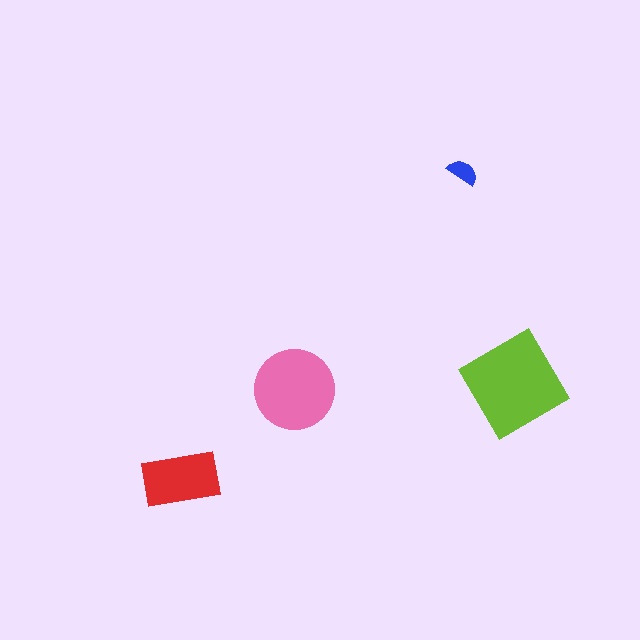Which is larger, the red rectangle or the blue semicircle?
The red rectangle.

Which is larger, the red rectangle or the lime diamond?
The lime diamond.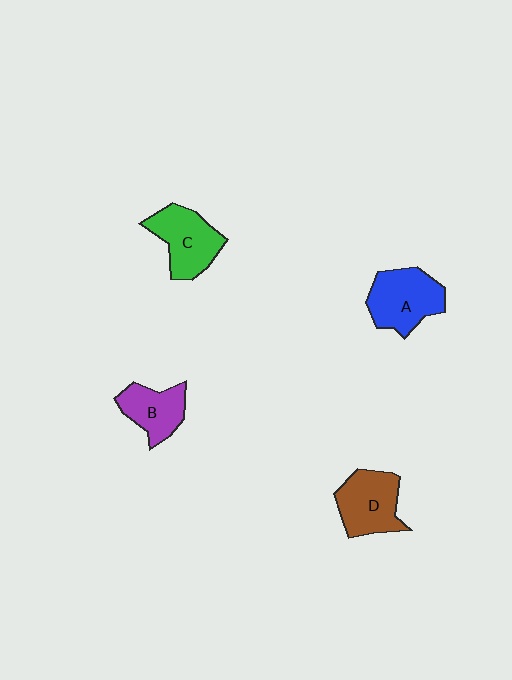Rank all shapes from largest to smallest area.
From largest to smallest: A (blue), C (green), D (brown), B (purple).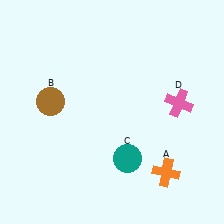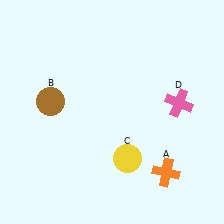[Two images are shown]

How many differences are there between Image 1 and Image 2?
There is 1 difference between the two images.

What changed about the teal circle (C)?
In Image 1, C is teal. In Image 2, it changed to yellow.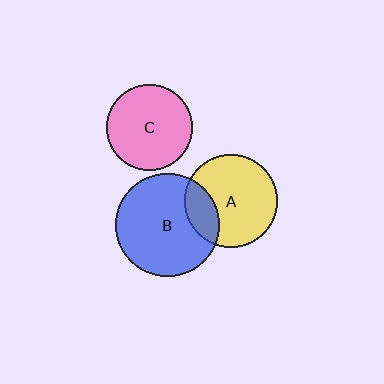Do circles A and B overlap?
Yes.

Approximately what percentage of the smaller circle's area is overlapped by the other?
Approximately 20%.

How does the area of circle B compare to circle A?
Approximately 1.2 times.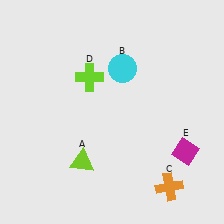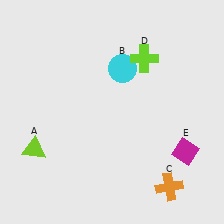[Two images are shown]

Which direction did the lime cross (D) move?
The lime cross (D) moved right.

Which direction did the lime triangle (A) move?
The lime triangle (A) moved left.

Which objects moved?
The objects that moved are: the lime triangle (A), the lime cross (D).